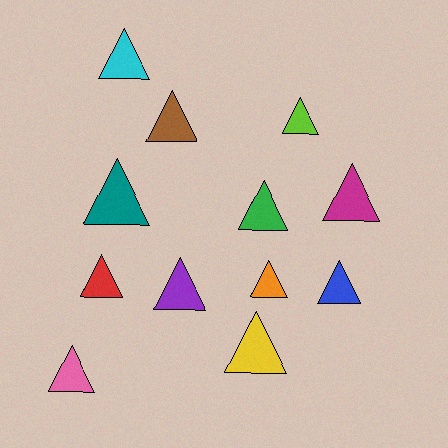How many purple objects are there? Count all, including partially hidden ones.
There is 1 purple object.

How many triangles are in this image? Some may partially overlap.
There are 12 triangles.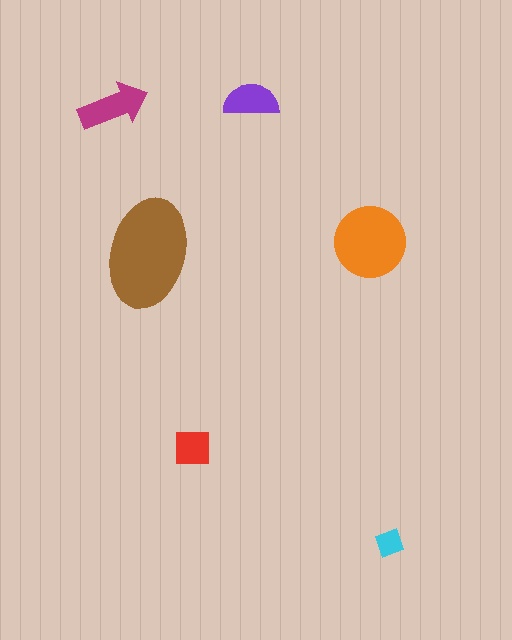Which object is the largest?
The brown ellipse.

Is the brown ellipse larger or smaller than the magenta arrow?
Larger.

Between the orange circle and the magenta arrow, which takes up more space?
The orange circle.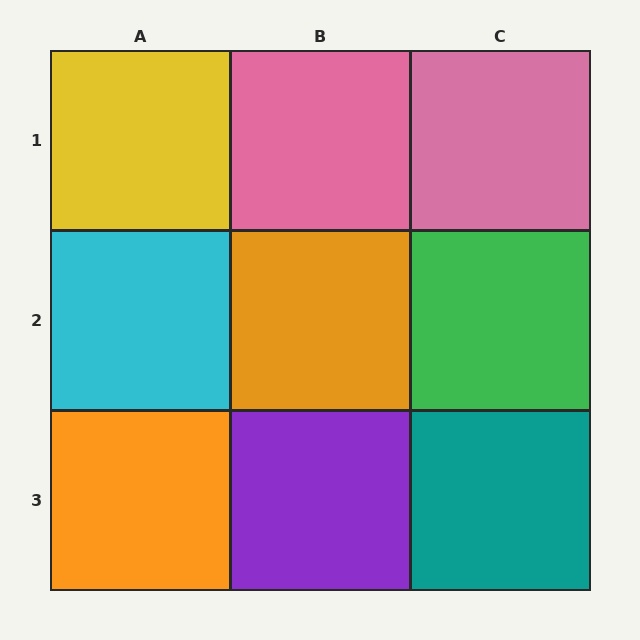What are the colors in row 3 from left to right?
Orange, purple, teal.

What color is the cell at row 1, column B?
Pink.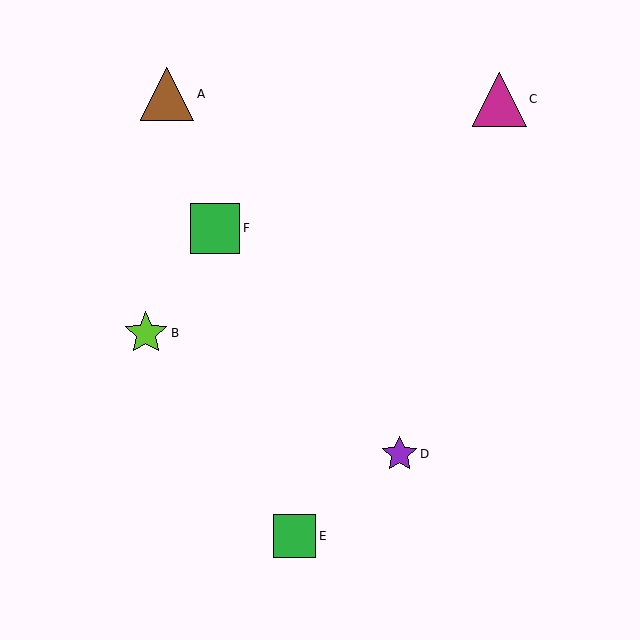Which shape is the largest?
The magenta triangle (labeled C) is the largest.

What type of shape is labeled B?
Shape B is a lime star.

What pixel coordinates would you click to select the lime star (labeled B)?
Click at (146, 333) to select the lime star B.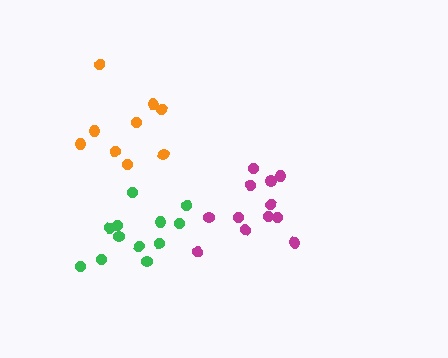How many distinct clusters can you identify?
There are 3 distinct clusters.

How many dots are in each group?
Group 1: 12 dots, Group 2: 12 dots, Group 3: 9 dots (33 total).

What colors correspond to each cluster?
The clusters are colored: green, magenta, orange.